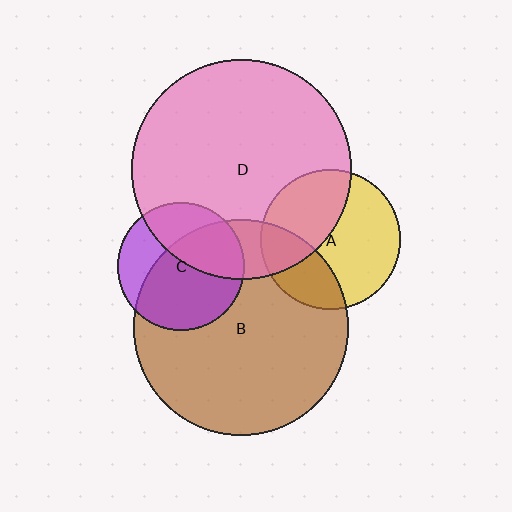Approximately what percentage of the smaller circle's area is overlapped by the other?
Approximately 30%.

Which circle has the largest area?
Circle D (pink).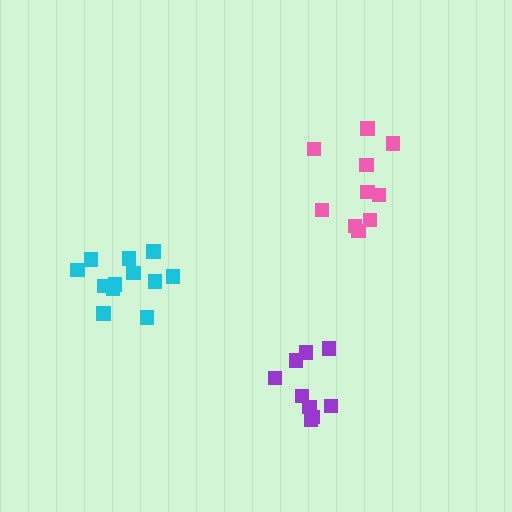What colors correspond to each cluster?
The clusters are colored: pink, cyan, purple.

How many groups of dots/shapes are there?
There are 3 groups.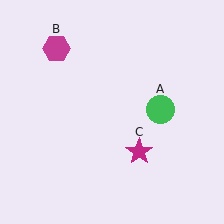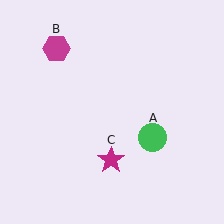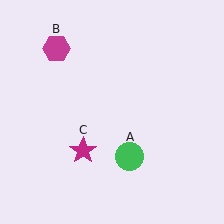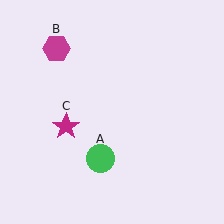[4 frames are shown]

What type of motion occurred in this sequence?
The green circle (object A), magenta star (object C) rotated clockwise around the center of the scene.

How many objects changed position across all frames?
2 objects changed position: green circle (object A), magenta star (object C).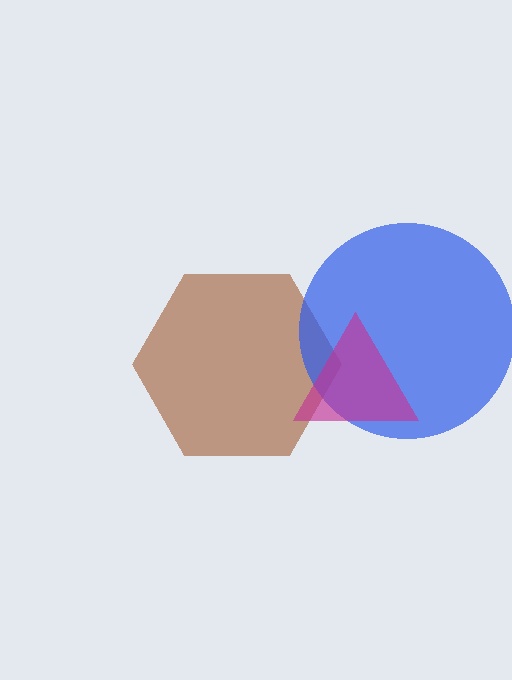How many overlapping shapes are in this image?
There are 3 overlapping shapes in the image.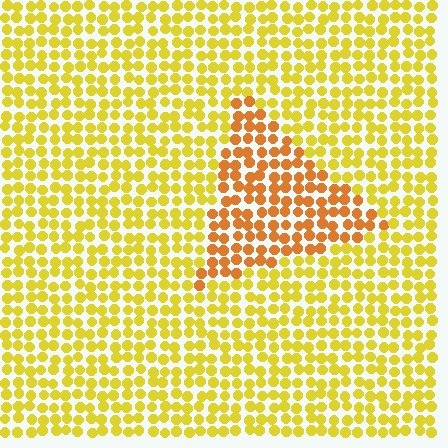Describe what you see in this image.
The image is filled with small yellow elements in a uniform arrangement. A triangle-shaped region is visible where the elements are tinted to a slightly different hue, forming a subtle color boundary.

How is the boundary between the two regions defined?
The boundary is defined purely by a slight shift in hue (about 31 degrees). Spacing, size, and orientation are identical on both sides.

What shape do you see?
I see a triangle.